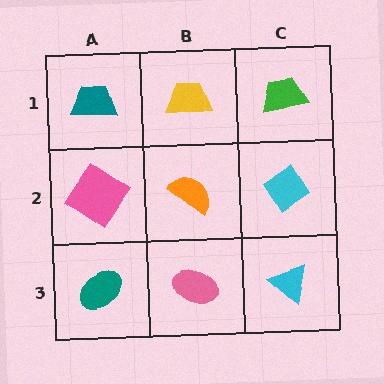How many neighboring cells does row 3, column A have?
2.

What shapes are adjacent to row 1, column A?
A pink diamond (row 2, column A), a yellow trapezoid (row 1, column B).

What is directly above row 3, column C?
A cyan diamond.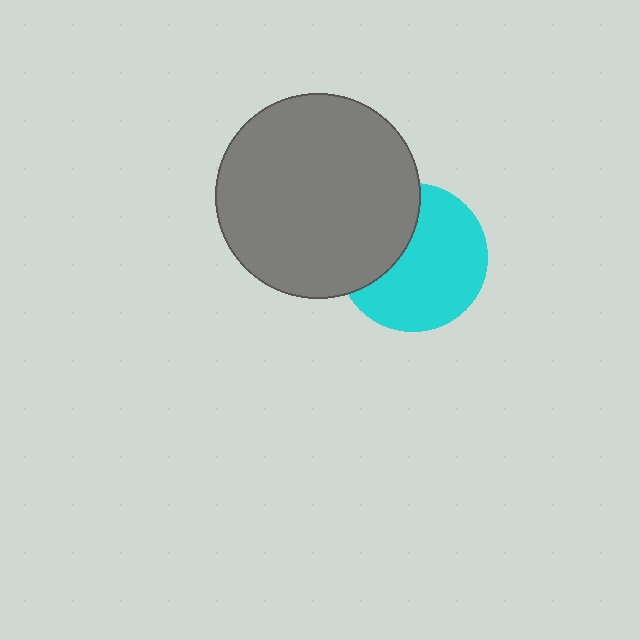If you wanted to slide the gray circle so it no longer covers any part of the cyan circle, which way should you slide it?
Slide it left — that is the most direct way to separate the two shapes.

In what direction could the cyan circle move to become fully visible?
The cyan circle could move right. That would shift it out from behind the gray circle entirely.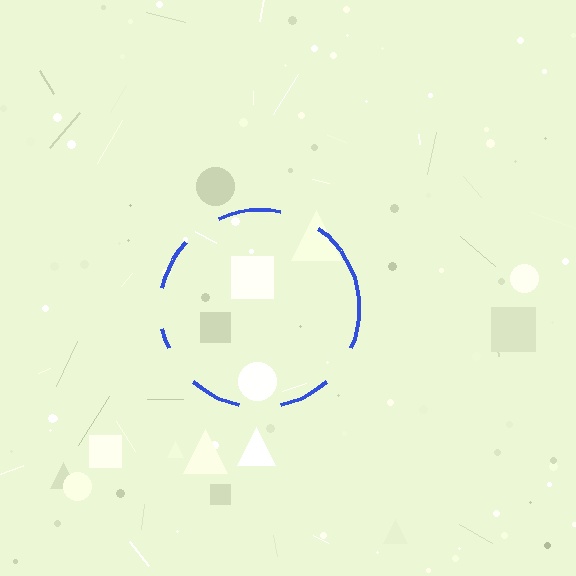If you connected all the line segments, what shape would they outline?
They would outline a circle.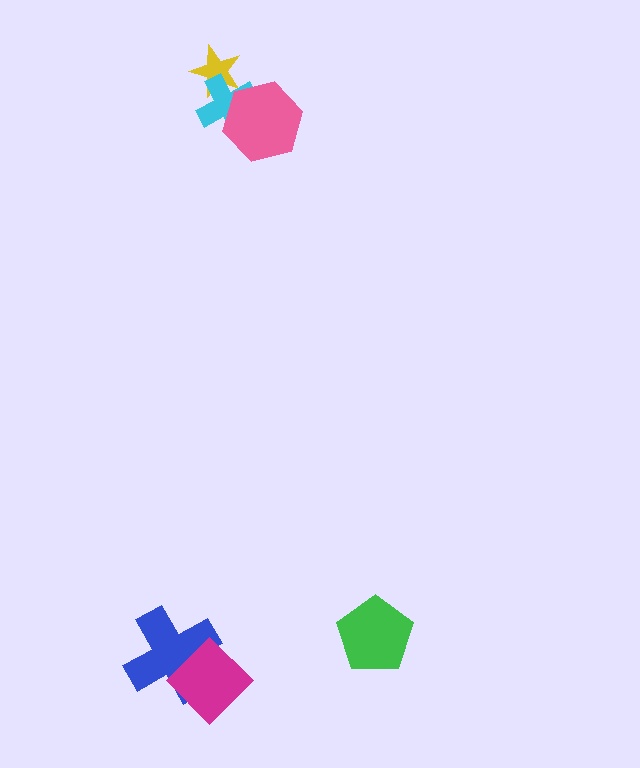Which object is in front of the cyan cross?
The pink hexagon is in front of the cyan cross.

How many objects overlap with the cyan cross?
2 objects overlap with the cyan cross.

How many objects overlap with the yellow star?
1 object overlaps with the yellow star.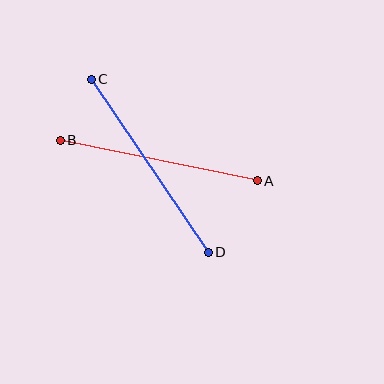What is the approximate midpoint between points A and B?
The midpoint is at approximately (159, 161) pixels.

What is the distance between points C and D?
The distance is approximately 209 pixels.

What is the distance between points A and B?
The distance is approximately 201 pixels.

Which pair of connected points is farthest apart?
Points C and D are farthest apart.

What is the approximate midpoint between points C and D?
The midpoint is at approximately (150, 166) pixels.